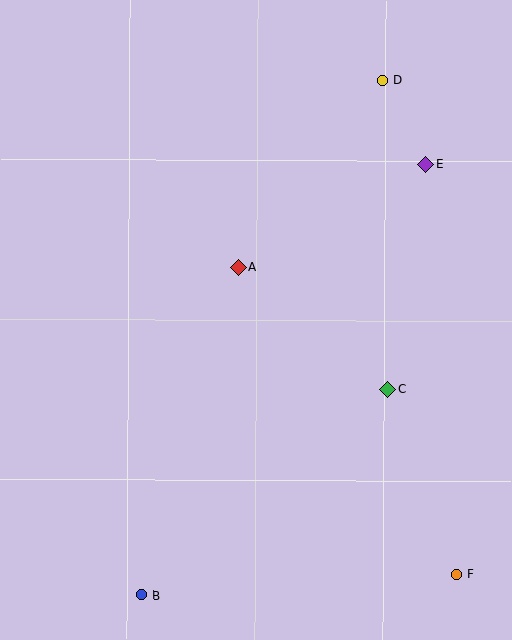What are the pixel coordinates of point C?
Point C is at (387, 389).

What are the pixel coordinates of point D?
Point D is at (383, 80).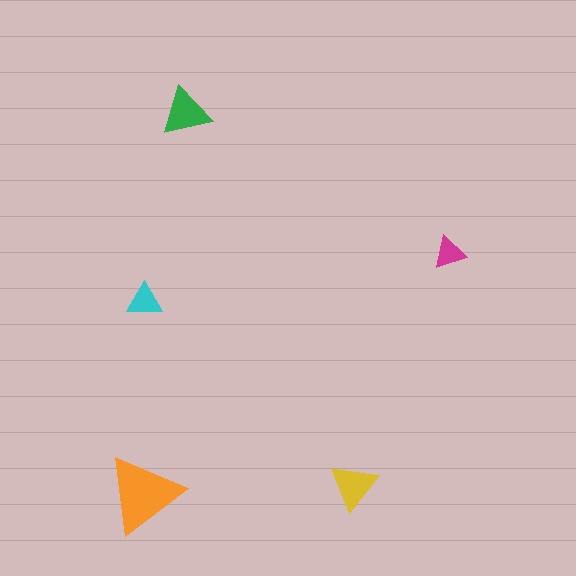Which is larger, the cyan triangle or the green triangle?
The green one.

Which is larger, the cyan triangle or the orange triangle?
The orange one.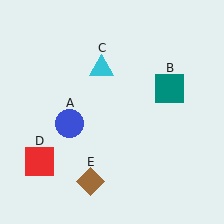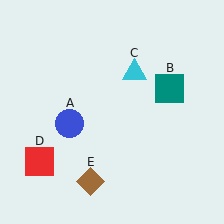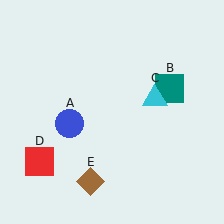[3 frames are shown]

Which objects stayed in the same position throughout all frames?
Blue circle (object A) and teal square (object B) and red square (object D) and brown diamond (object E) remained stationary.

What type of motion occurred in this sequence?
The cyan triangle (object C) rotated clockwise around the center of the scene.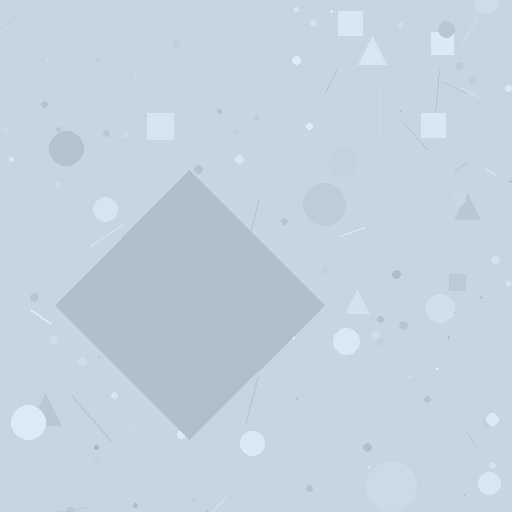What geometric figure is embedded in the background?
A diamond is embedded in the background.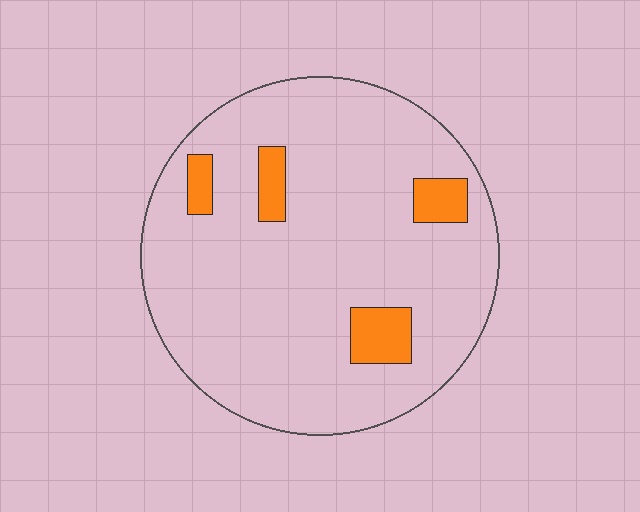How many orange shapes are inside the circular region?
4.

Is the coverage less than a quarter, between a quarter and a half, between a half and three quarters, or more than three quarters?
Less than a quarter.